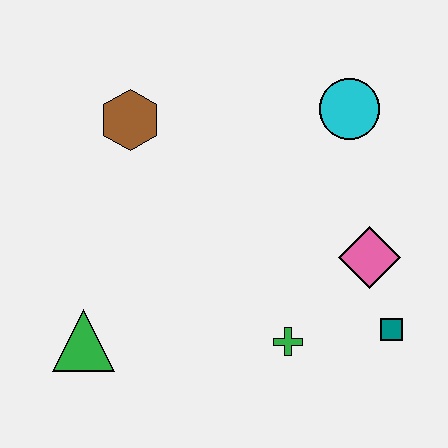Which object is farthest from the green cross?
The brown hexagon is farthest from the green cross.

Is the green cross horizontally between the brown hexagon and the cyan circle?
Yes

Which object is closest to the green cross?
The teal square is closest to the green cross.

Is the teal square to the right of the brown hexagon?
Yes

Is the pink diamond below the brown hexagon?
Yes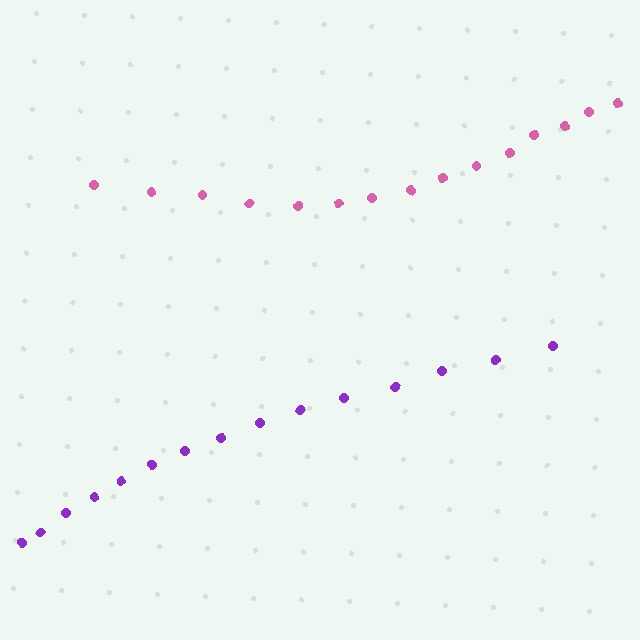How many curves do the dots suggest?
There are 2 distinct paths.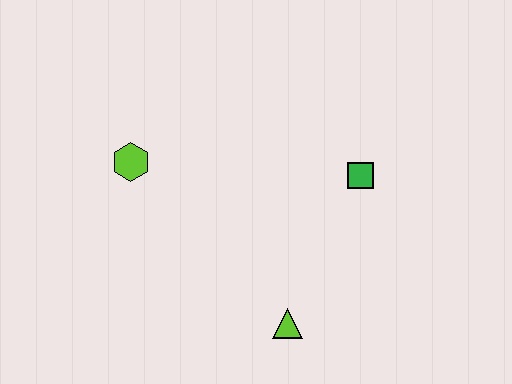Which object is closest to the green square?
The lime triangle is closest to the green square.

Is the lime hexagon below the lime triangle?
No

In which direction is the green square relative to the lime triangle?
The green square is above the lime triangle.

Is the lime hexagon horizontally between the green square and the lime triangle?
No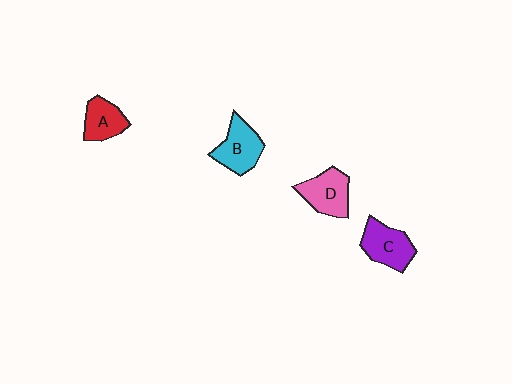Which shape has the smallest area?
Shape A (red).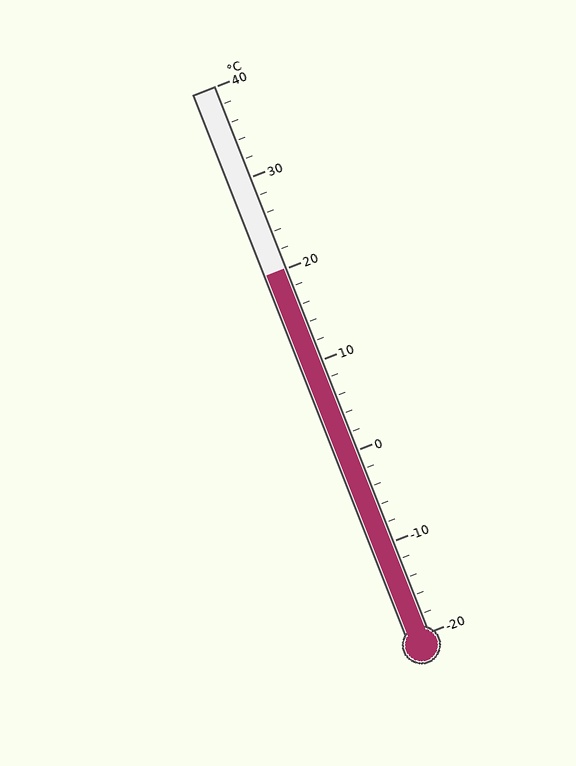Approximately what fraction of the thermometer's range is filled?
The thermometer is filled to approximately 65% of its range.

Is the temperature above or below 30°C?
The temperature is below 30°C.